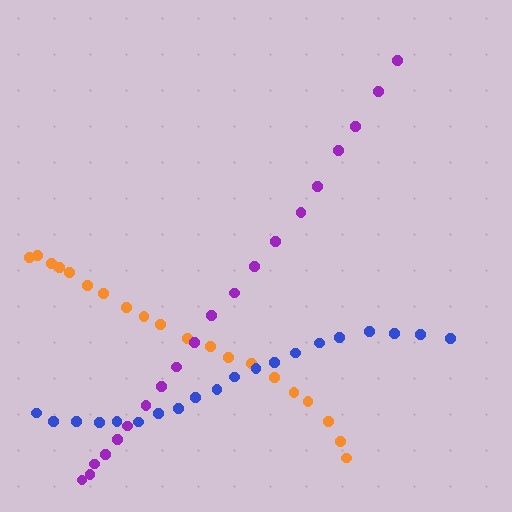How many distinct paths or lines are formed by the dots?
There are 3 distinct paths.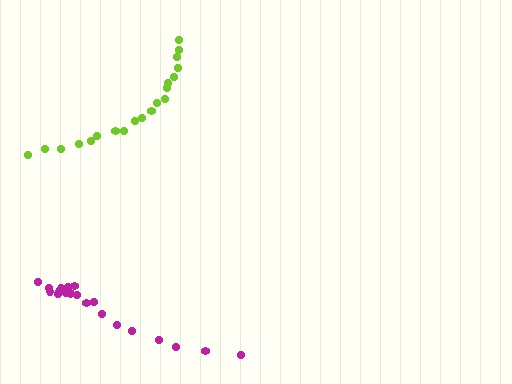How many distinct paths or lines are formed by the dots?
There are 2 distinct paths.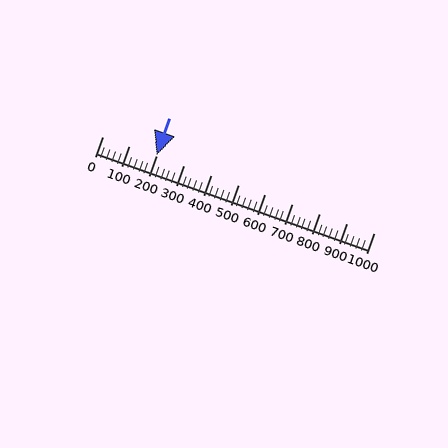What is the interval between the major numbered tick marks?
The major tick marks are spaced 100 units apart.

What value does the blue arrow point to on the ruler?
The blue arrow points to approximately 200.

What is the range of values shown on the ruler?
The ruler shows values from 0 to 1000.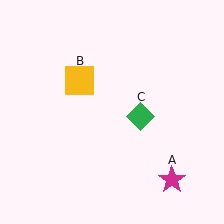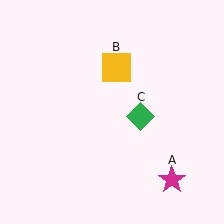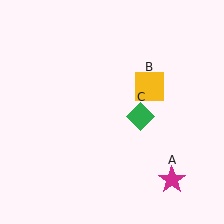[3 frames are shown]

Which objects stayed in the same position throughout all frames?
Magenta star (object A) and green diamond (object C) remained stationary.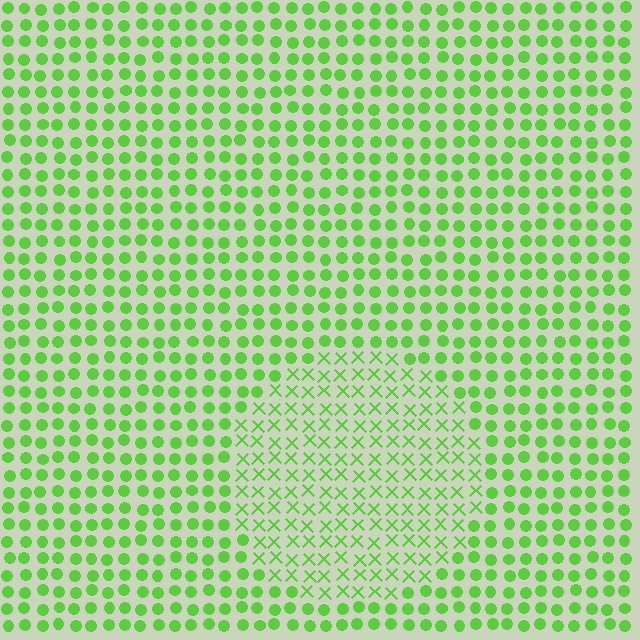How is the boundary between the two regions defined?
The boundary is defined by a change in element shape: X marks inside vs. circles outside. All elements share the same color and spacing.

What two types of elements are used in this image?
The image uses X marks inside the circle region and circles outside it.